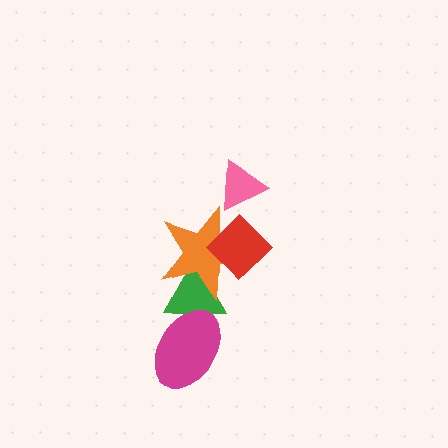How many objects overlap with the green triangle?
2 objects overlap with the green triangle.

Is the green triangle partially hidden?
Yes, it is partially covered by another shape.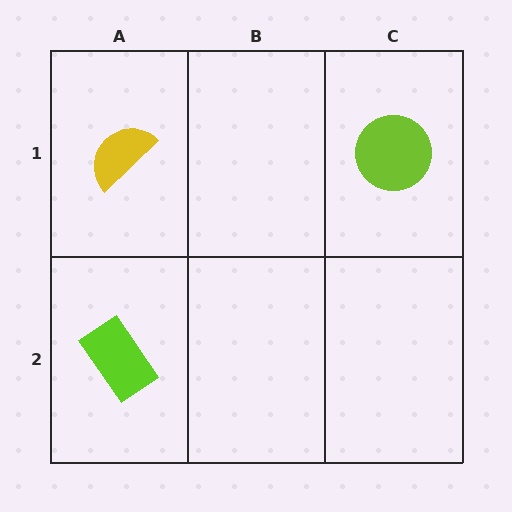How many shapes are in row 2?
1 shape.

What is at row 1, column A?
A yellow semicircle.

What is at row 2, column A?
A lime rectangle.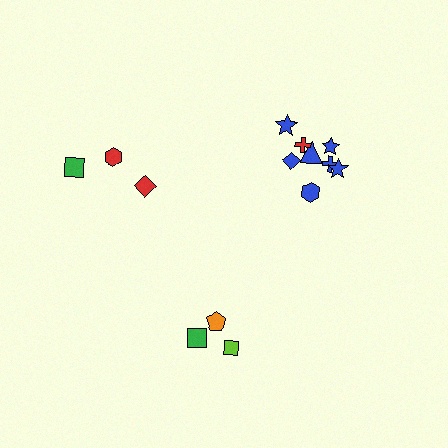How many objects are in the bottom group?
There are 3 objects.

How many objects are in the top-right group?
There are 8 objects.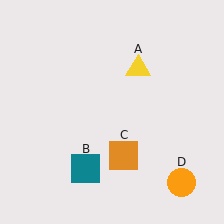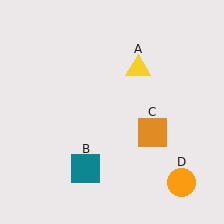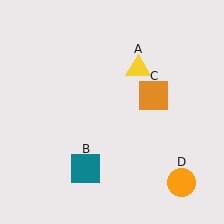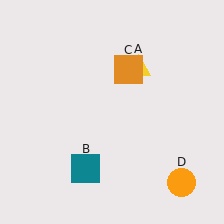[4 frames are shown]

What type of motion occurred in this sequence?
The orange square (object C) rotated counterclockwise around the center of the scene.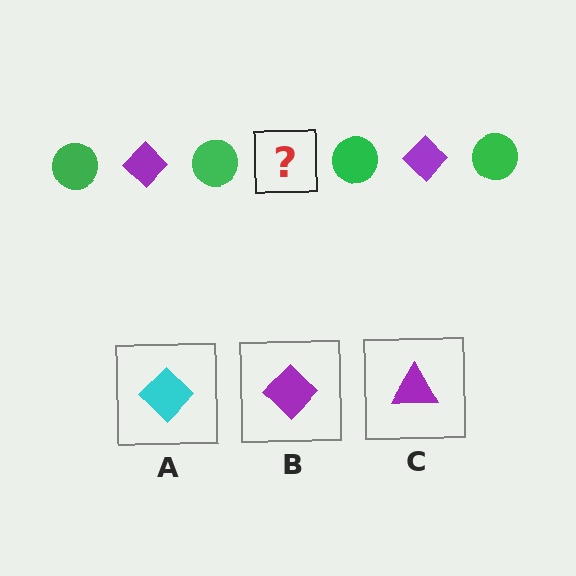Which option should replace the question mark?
Option B.